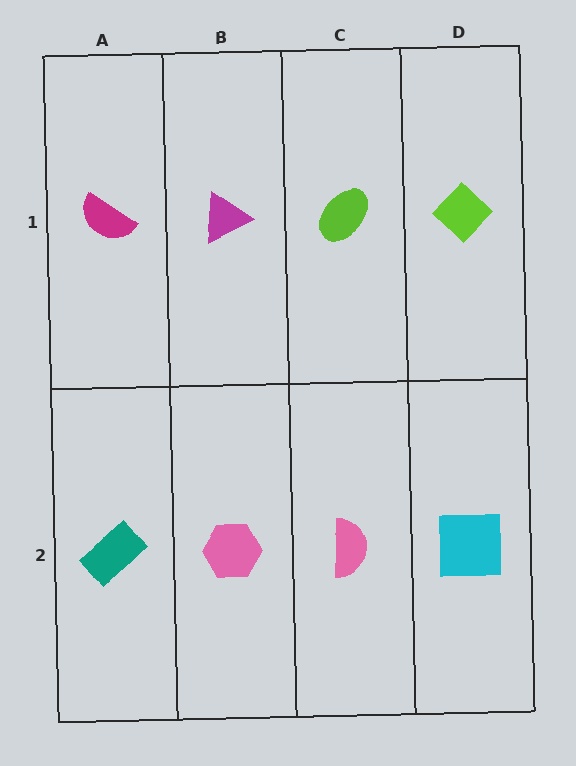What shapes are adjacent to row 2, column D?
A lime diamond (row 1, column D), a pink semicircle (row 2, column C).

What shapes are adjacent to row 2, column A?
A magenta semicircle (row 1, column A), a pink hexagon (row 2, column B).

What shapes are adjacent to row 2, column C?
A lime ellipse (row 1, column C), a pink hexagon (row 2, column B), a cyan square (row 2, column D).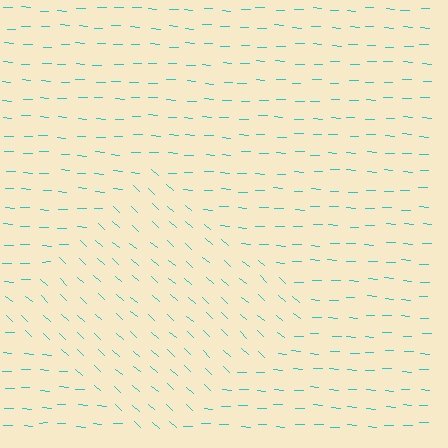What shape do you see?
I see a diamond.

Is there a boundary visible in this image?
Yes, there is a texture boundary formed by a change in line orientation.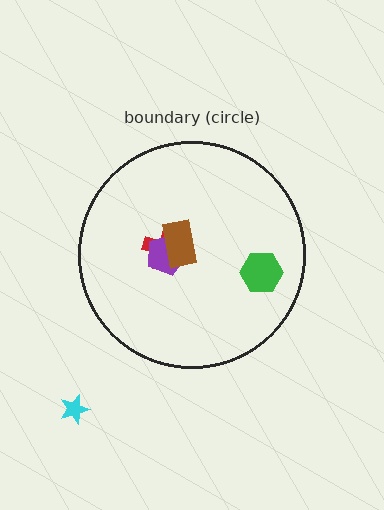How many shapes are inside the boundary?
4 inside, 1 outside.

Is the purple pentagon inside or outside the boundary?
Inside.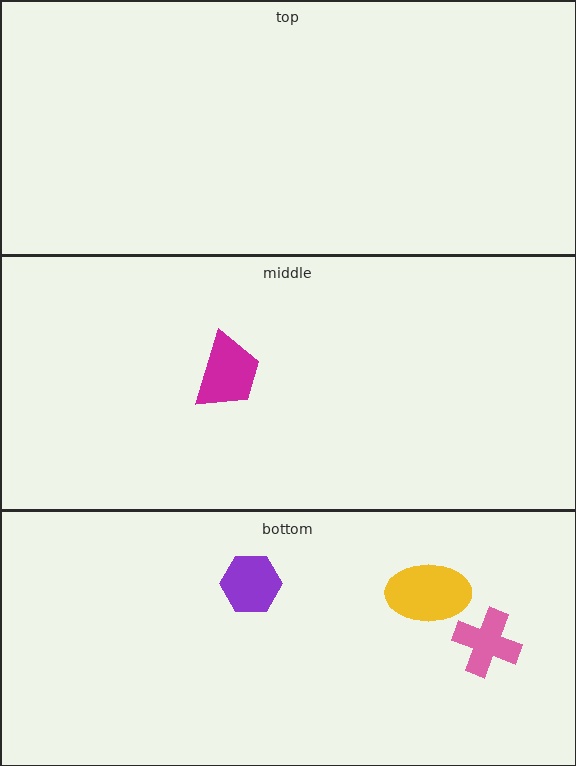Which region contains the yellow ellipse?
The bottom region.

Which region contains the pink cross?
The bottom region.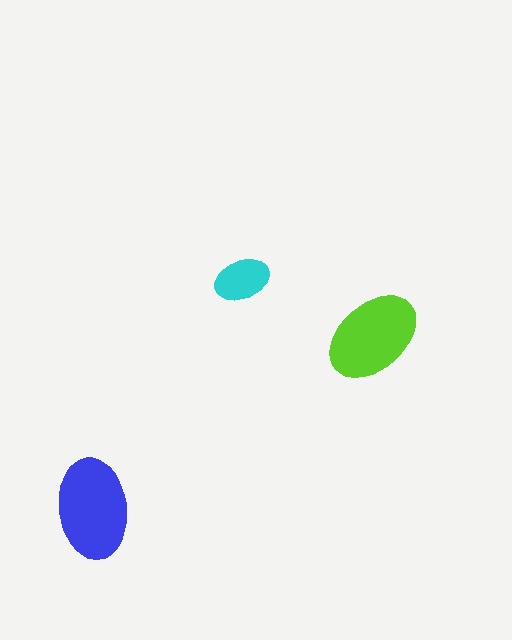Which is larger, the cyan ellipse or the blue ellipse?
The blue one.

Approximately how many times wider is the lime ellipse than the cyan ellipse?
About 1.5 times wider.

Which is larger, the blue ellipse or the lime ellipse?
The blue one.